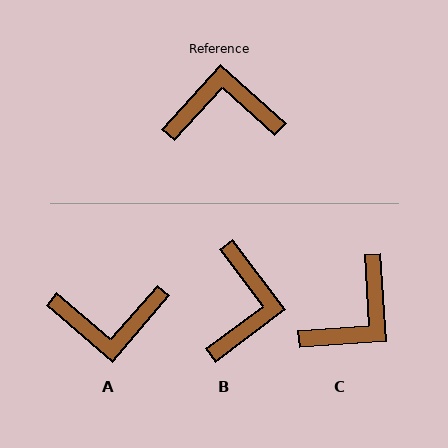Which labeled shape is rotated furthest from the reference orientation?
A, about 178 degrees away.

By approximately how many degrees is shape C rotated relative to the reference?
Approximately 134 degrees clockwise.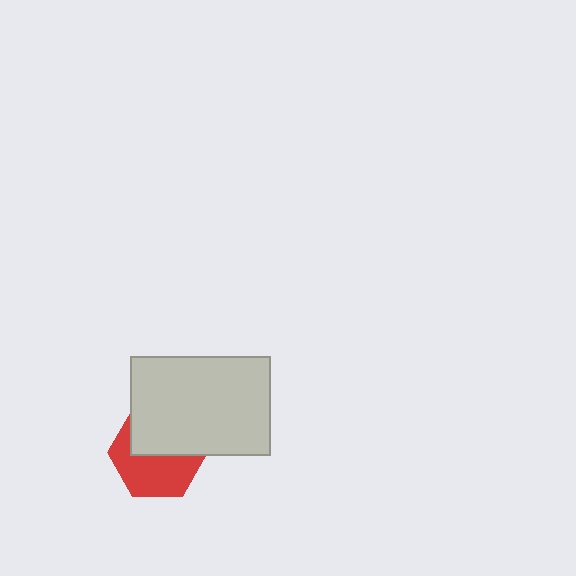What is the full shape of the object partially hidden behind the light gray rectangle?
The partially hidden object is a red hexagon.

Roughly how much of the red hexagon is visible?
About half of it is visible (roughly 54%).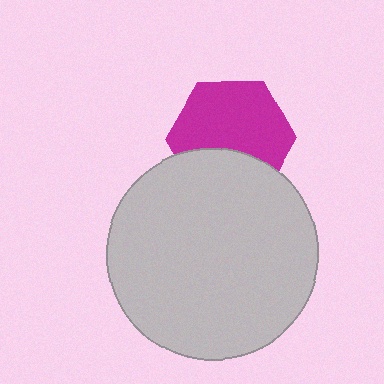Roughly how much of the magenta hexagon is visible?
Most of it is visible (roughly 67%).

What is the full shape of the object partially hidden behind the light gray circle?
The partially hidden object is a magenta hexagon.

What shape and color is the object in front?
The object in front is a light gray circle.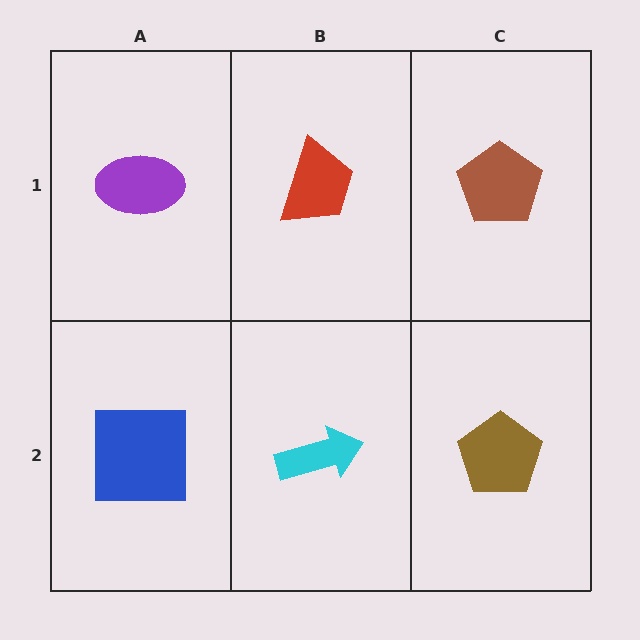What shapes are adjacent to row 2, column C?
A brown pentagon (row 1, column C), a cyan arrow (row 2, column B).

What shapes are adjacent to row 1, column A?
A blue square (row 2, column A), a red trapezoid (row 1, column B).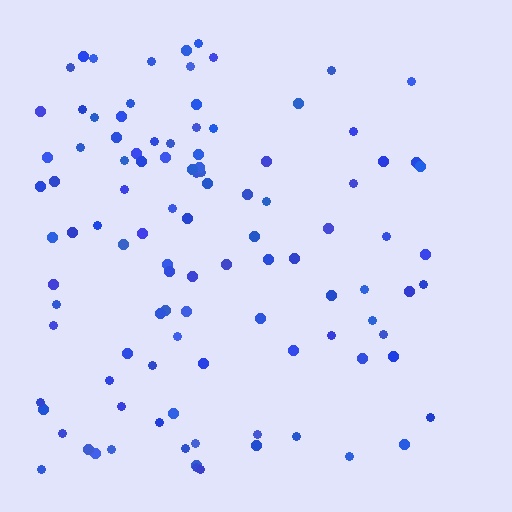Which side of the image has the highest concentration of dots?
The left.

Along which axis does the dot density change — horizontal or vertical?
Horizontal.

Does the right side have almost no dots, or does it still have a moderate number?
Still a moderate number, just noticeably fewer than the left.